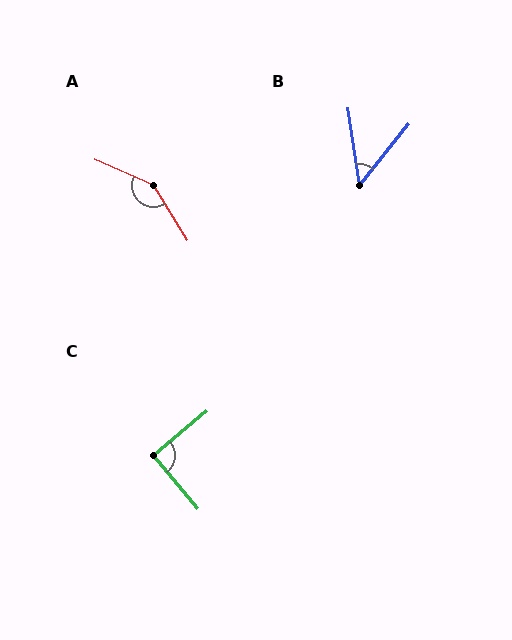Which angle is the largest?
A, at approximately 145 degrees.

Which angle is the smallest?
B, at approximately 48 degrees.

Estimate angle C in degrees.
Approximately 90 degrees.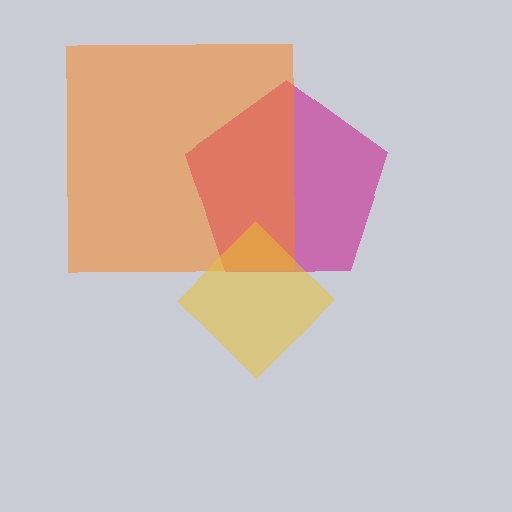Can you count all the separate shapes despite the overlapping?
Yes, there are 3 separate shapes.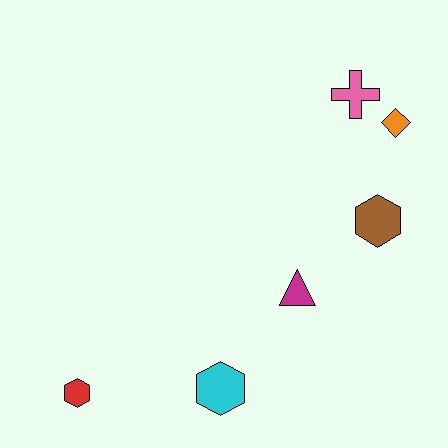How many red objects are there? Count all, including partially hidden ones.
There is 1 red object.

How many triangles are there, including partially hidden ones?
There is 1 triangle.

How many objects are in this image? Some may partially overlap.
There are 6 objects.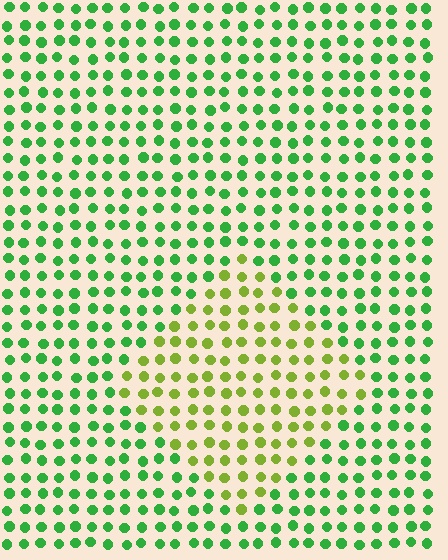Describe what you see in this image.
The image is filled with small green elements in a uniform arrangement. A diamond-shaped region is visible where the elements are tinted to a slightly different hue, forming a subtle color boundary.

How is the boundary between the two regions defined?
The boundary is defined purely by a slight shift in hue (about 44 degrees). Spacing, size, and orientation are identical on both sides.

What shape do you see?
I see a diamond.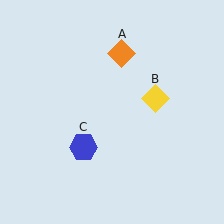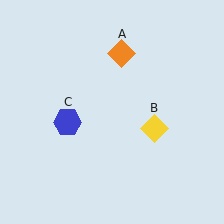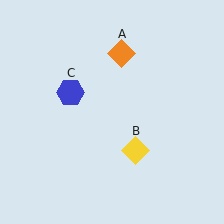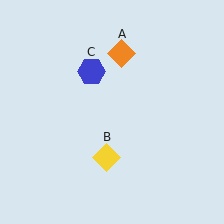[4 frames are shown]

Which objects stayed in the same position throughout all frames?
Orange diamond (object A) remained stationary.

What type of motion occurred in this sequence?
The yellow diamond (object B), blue hexagon (object C) rotated clockwise around the center of the scene.